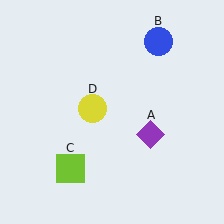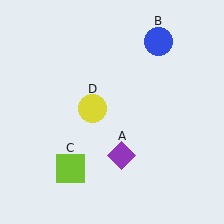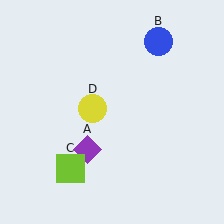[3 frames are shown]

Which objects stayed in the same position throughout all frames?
Blue circle (object B) and lime square (object C) and yellow circle (object D) remained stationary.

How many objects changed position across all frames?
1 object changed position: purple diamond (object A).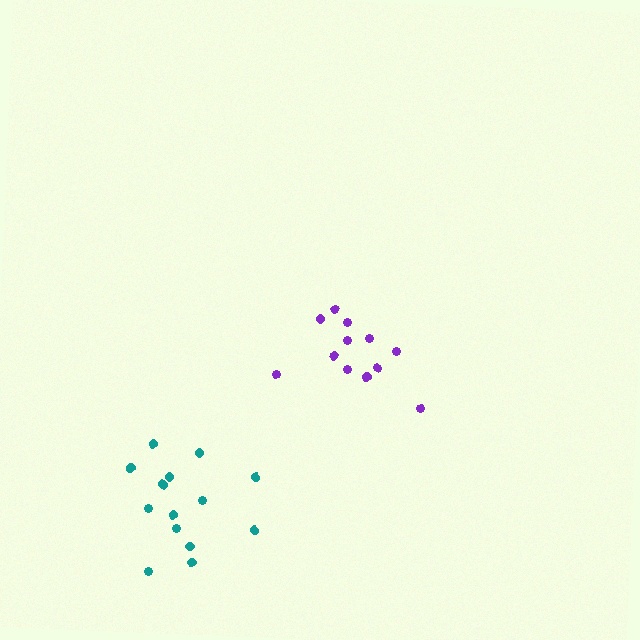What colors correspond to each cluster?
The clusters are colored: purple, teal.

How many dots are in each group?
Group 1: 12 dots, Group 2: 14 dots (26 total).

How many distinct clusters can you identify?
There are 2 distinct clusters.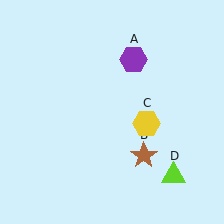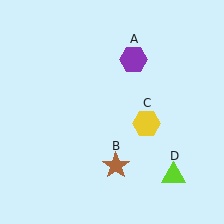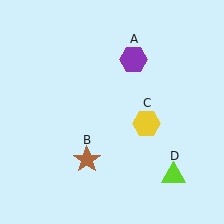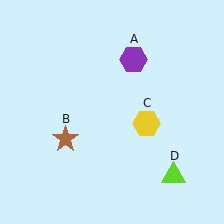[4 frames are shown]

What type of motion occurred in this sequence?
The brown star (object B) rotated clockwise around the center of the scene.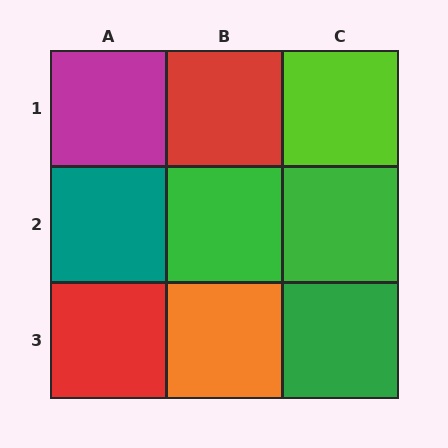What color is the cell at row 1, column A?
Magenta.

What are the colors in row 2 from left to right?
Teal, green, green.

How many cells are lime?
1 cell is lime.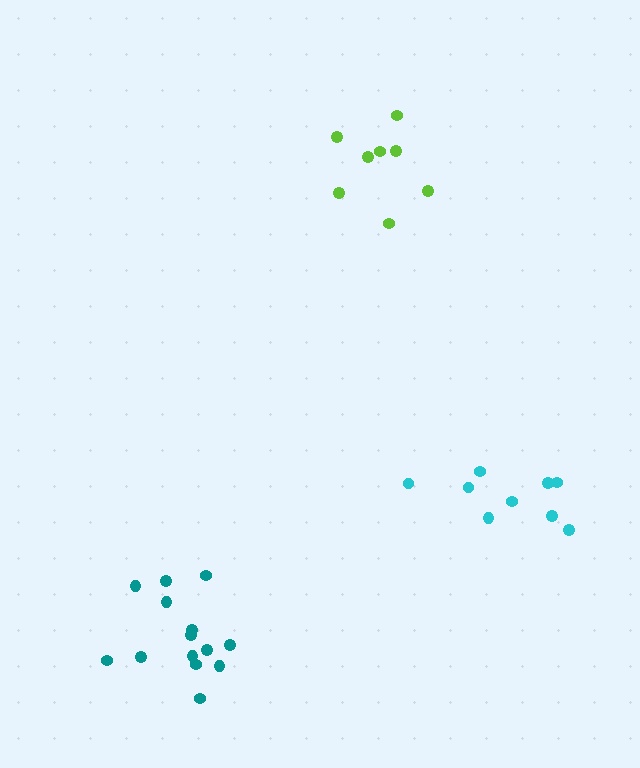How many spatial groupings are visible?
There are 3 spatial groupings.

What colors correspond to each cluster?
The clusters are colored: lime, cyan, teal.